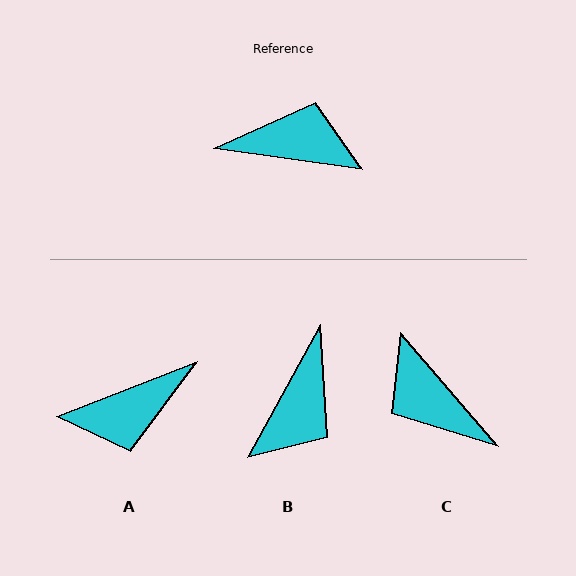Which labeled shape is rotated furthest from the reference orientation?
A, about 151 degrees away.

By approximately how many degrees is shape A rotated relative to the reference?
Approximately 151 degrees clockwise.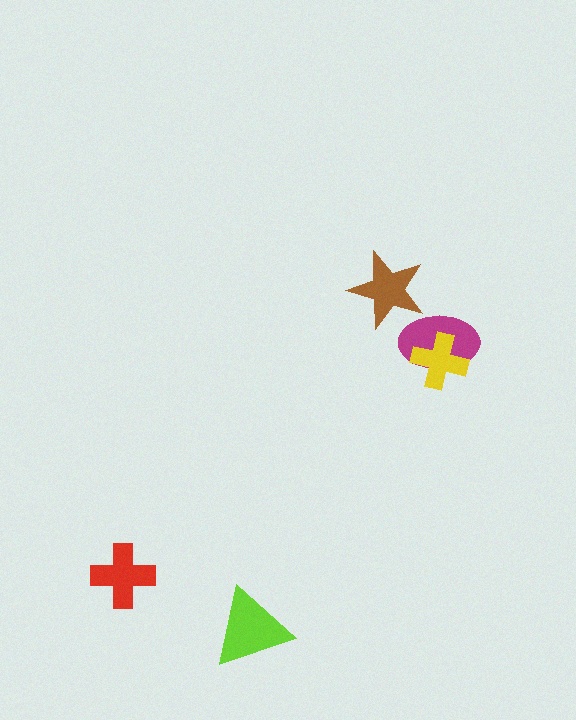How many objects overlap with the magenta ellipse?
2 objects overlap with the magenta ellipse.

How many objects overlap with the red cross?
0 objects overlap with the red cross.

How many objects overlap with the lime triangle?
0 objects overlap with the lime triangle.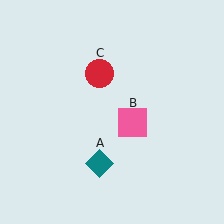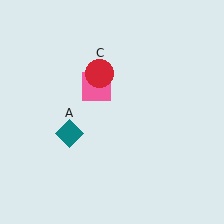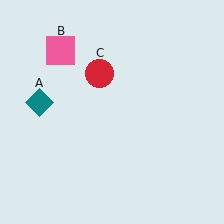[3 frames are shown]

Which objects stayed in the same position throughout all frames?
Red circle (object C) remained stationary.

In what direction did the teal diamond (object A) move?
The teal diamond (object A) moved up and to the left.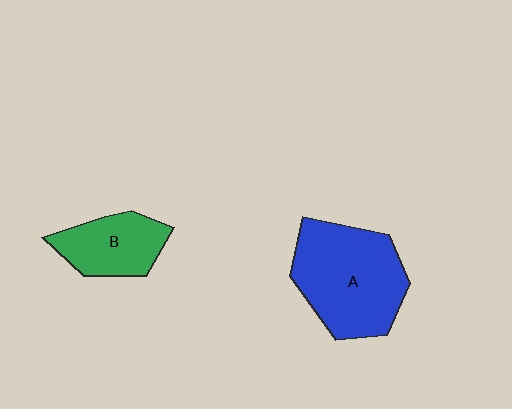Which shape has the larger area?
Shape A (blue).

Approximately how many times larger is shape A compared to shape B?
Approximately 1.8 times.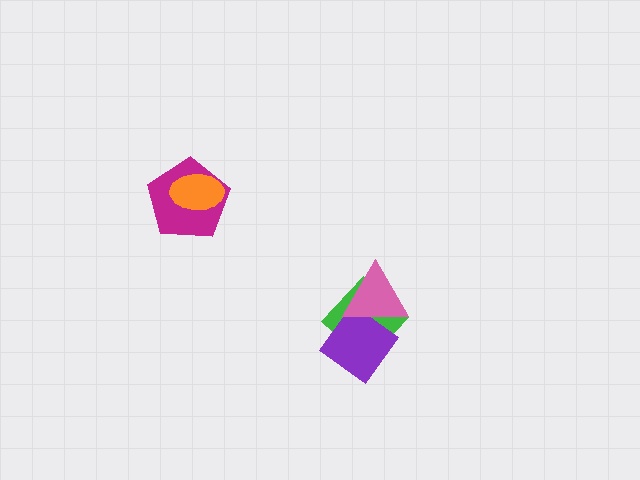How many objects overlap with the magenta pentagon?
1 object overlaps with the magenta pentagon.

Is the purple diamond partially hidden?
Yes, it is partially covered by another shape.